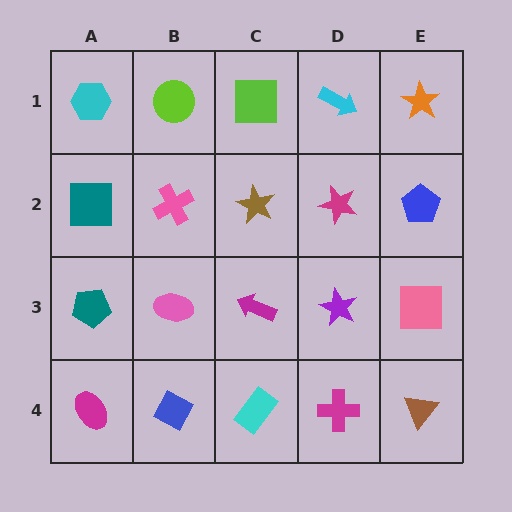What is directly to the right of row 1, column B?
A lime square.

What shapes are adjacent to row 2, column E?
An orange star (row 1, column E), a pink square (row 3, column E), a magenta star (row 2, column D).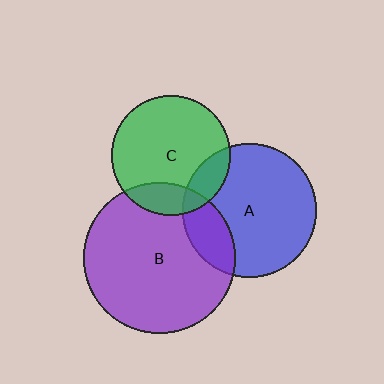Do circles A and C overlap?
Yes.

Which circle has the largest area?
Circle B (purple).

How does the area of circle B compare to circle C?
Approximately 1.6 times.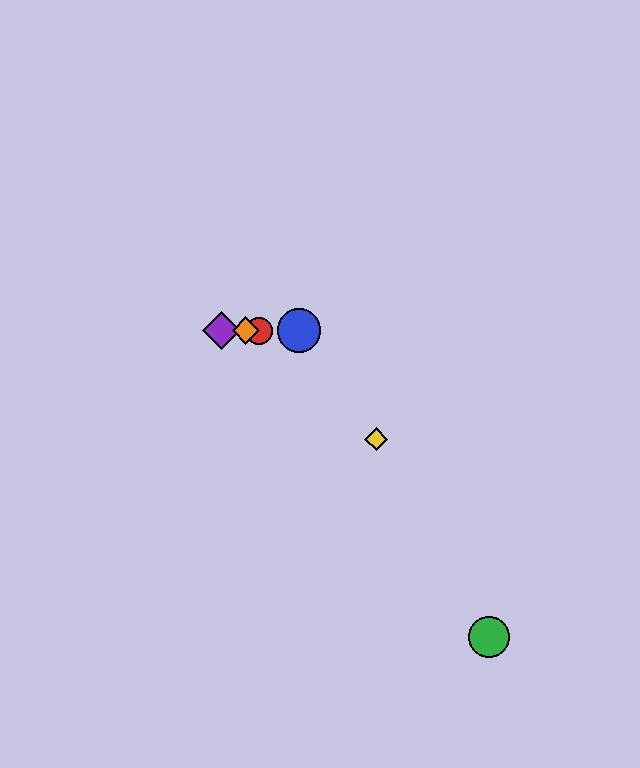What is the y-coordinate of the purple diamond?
The purple diamond is at y≈331.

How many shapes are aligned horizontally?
4 shapes (the red circle, the blue circle, the purple diamond, the orange diamond) are aligned horizontally.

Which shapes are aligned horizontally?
The red circle, the blue circle, the purple diamond, the orange diamond are aligned horizontally.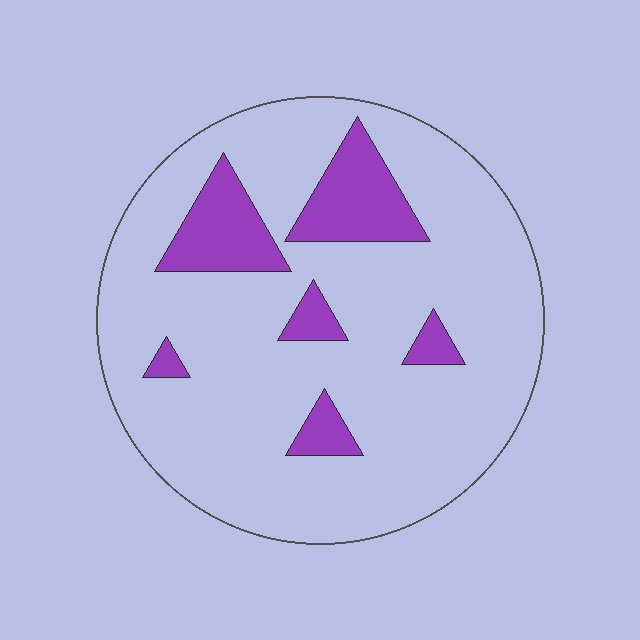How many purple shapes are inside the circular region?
6.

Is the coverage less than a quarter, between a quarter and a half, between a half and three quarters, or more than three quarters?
Less than a quarter.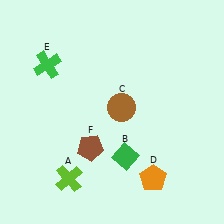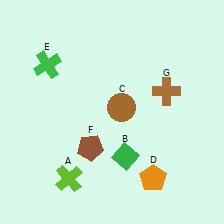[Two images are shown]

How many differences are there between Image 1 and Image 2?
There is 1 difference between the two images.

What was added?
A brown cross (G) was added in Image 2.